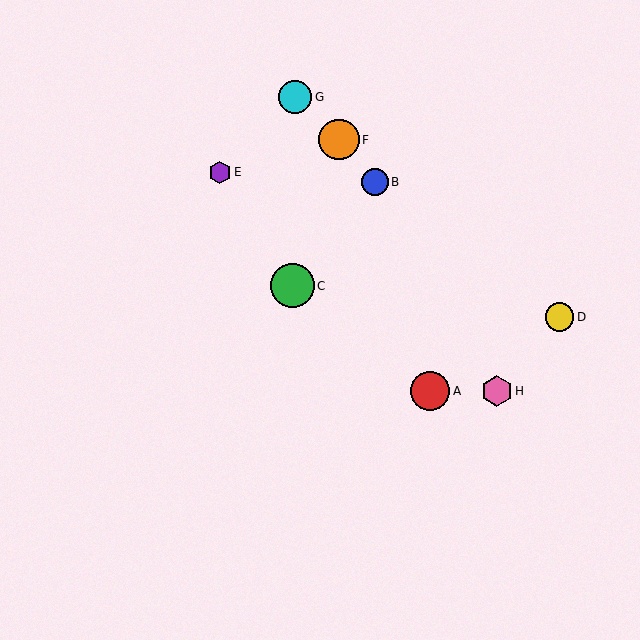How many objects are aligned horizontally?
2 objects (A, H) are aligned horizontally.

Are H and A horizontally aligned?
Yes, both are at y≈391.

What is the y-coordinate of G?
Object G is at y≈97.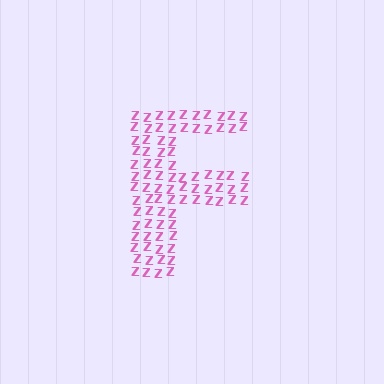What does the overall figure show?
The overall figure shows the letter F.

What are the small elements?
The small elements are letter Z's.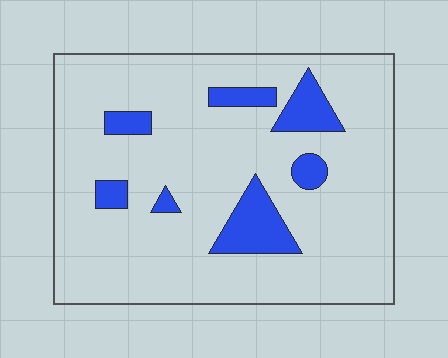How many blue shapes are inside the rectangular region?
7.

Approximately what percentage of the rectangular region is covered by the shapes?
Approximately 15%.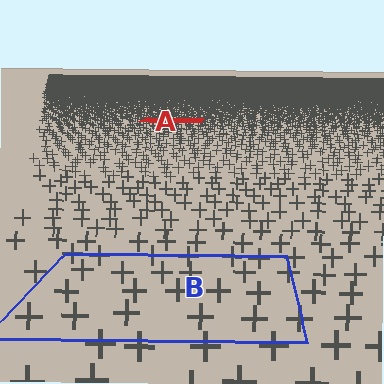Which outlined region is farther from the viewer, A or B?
Region A is farther from the viewer — the texture elements inside it appear smaller and more densely packed.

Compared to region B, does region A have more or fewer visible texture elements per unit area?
Region A has more texture elements per unit area — they are packed more densely because it is farther away.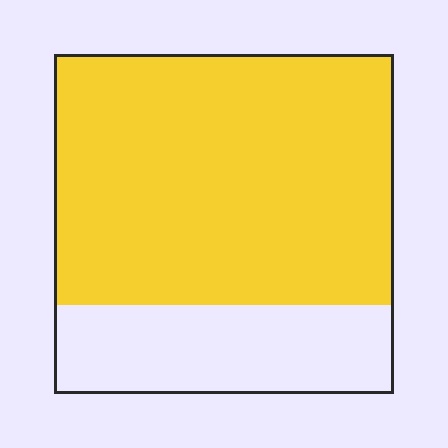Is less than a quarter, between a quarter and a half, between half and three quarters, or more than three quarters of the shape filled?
Between half and three quarters.